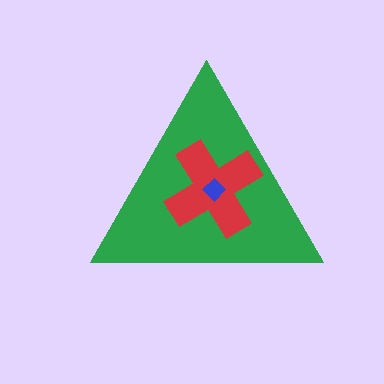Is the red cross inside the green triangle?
Yes.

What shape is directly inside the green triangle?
The red cross.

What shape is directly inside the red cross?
The blue diamond.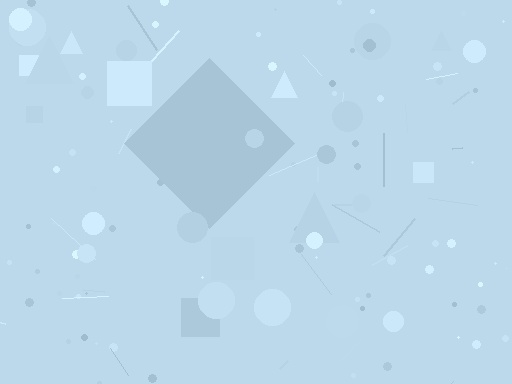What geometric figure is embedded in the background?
A diamond is embedded in the background.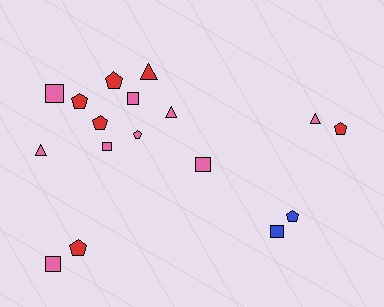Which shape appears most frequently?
Pentagon, with 7 objects.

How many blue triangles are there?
There are no blue triangles.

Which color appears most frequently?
Pink, with 9 objects.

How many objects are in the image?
There are 17 objects.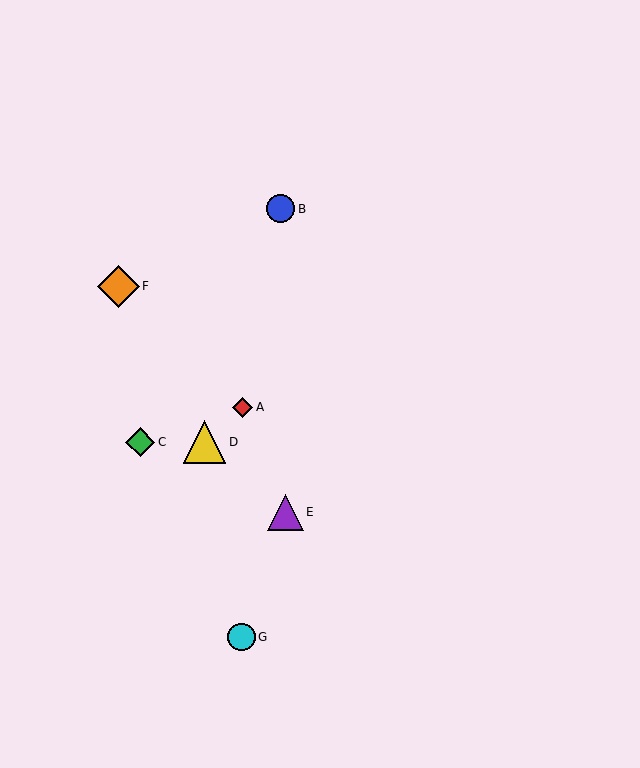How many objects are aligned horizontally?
2 objects (C, D) are aligned horizontally.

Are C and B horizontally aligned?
No, C is at y≈442 and B is at y≈209.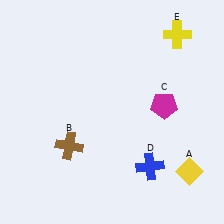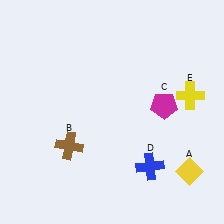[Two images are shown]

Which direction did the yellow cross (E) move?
The yellow cross (E) moved down.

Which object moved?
The yellow cross (E) moved down.